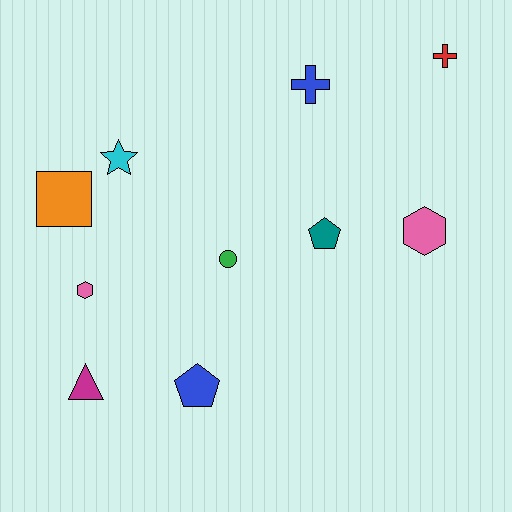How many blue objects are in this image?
There are 2 blue objects.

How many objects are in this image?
There are 10 objects.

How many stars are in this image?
There is 1 star.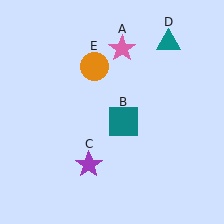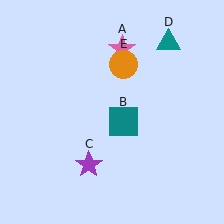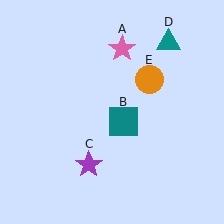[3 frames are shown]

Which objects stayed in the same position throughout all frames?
Pink star (object A) and teal square (object B) and purple star (object C) and teal triangle (object D) remained stationary.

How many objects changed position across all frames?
1 object changed position: orange circle (object E).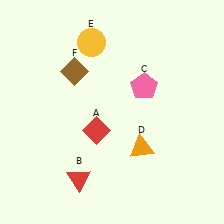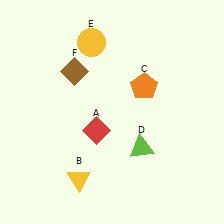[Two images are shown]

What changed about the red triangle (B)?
In Image 1, B is red. In Image 2, it changed to yellow.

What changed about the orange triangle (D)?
In Image 1, D is orange. In Image 2, it changed to lime.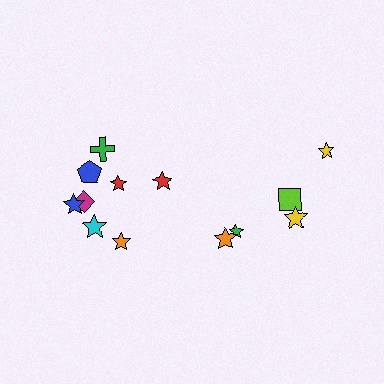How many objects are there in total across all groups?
There are 13 objects.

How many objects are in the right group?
There are 5 objects.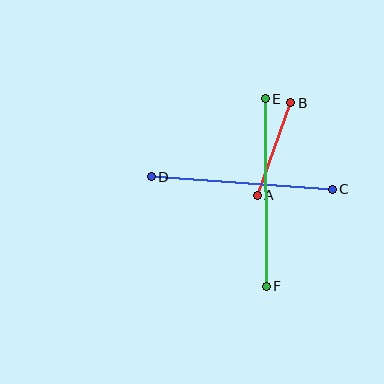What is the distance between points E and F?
The distance is approximately 187 pixels.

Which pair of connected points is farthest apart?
Points E and F are farthest apart.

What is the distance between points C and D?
The distance is approximately 181 pixels.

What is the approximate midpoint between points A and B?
The midpoint is at approximately (274, 149) pixels.